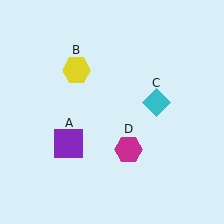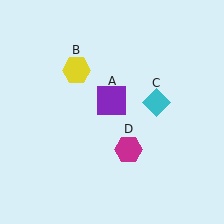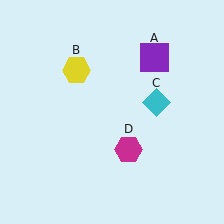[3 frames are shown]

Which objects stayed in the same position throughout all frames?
Yellow hexagon (object B) and cyan diamond (object C) and magenta hexagon (object D) remained stationary.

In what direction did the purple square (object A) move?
The purple square (object A) moved up and to the right.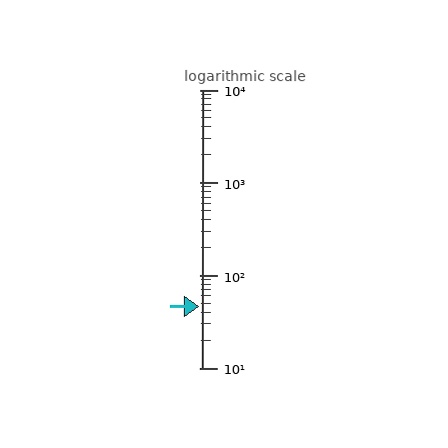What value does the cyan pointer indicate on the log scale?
The pointer indicates approximately 46.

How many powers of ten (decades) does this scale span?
The scale spans 3 decades, from 10 to 10000.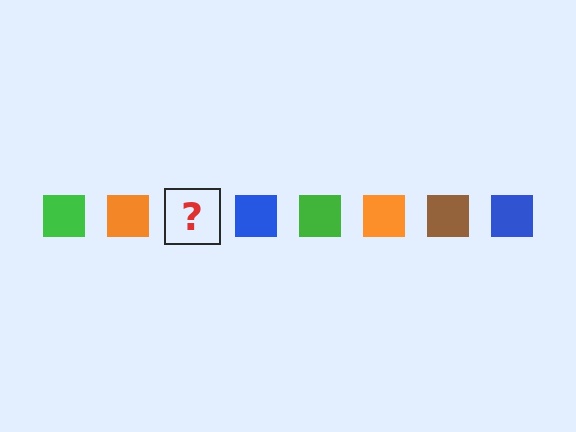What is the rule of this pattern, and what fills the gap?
The rule is that the pattern cycles through green, orange, brown, blue squares. The gap should be filled with a brown square.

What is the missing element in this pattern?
The missing element is a brown square.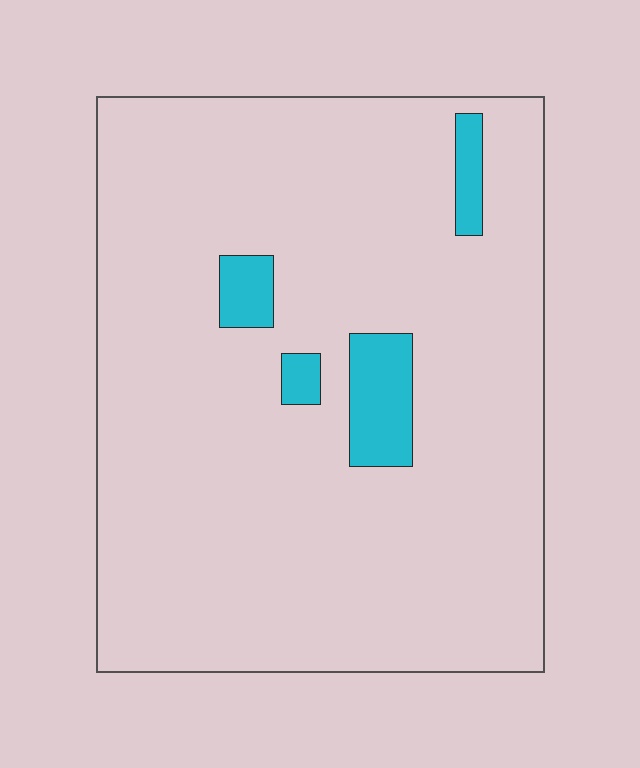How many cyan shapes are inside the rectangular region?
4.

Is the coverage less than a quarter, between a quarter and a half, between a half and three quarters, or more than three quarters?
Less than a quarter.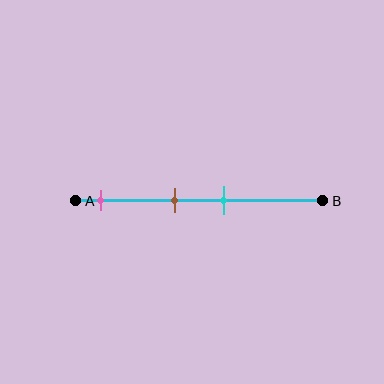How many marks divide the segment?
There are 3 marks dividing the segment.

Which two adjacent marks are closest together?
The brown and cyan marks are the closest adjacent pair.